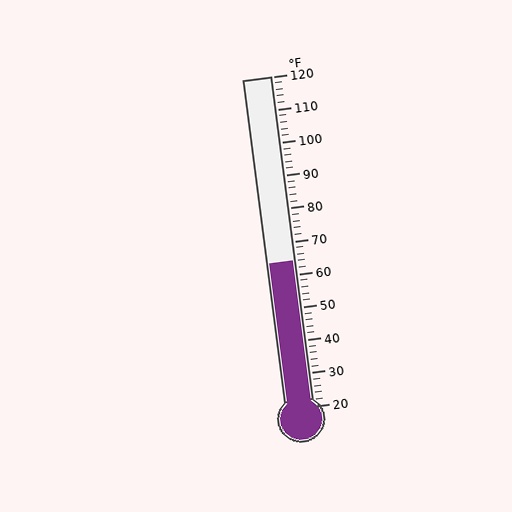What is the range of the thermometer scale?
The thermometer scale ranges from 20°F to 120°F.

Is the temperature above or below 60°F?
The temperature is above 60°F.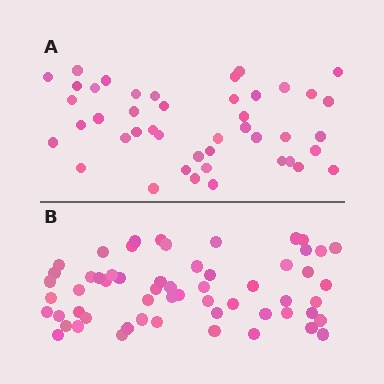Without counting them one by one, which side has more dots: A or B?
Region B (the bottom region) has more dots.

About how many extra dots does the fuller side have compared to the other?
Region B has approximately 15 more dots than region A.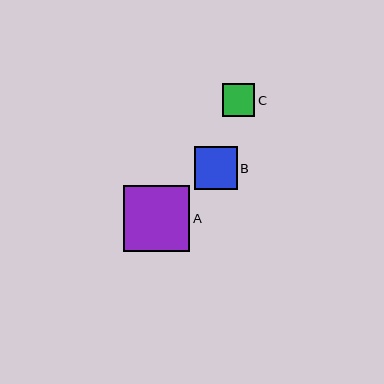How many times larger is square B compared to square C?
Square B is approximately 1.3 times the size of square C.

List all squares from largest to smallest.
From largest to smallest: A, B, C.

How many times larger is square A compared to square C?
Square A is approximately 2.1 times the size of square C.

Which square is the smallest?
Square C is the smallest with a size of approximately 32 pixels.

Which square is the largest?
Square A is the largest with a size of approximately 66 pixels.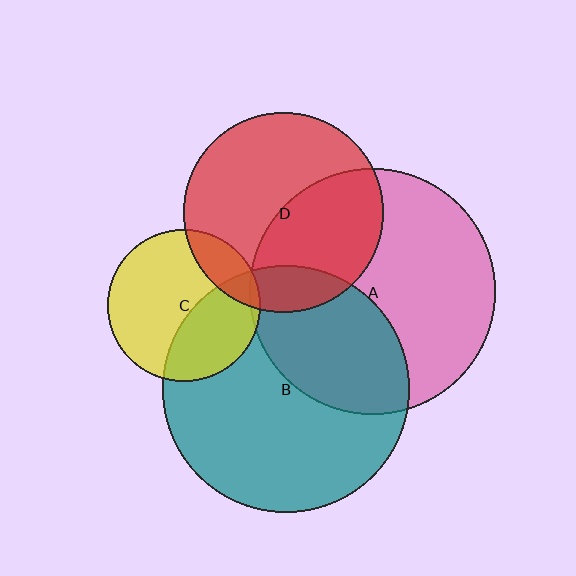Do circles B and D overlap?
Yes.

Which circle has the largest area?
Circle B (teal).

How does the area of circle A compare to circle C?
Approximately 2.6 times.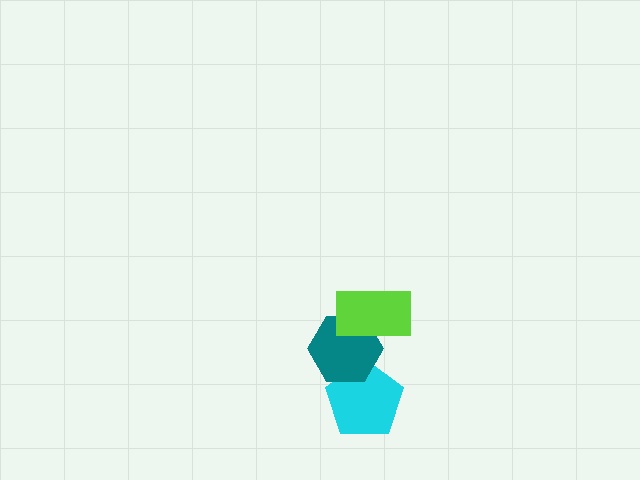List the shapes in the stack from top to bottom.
From top to bottom: the lime rectangle, the teal hexagon, the cyan pentagon.